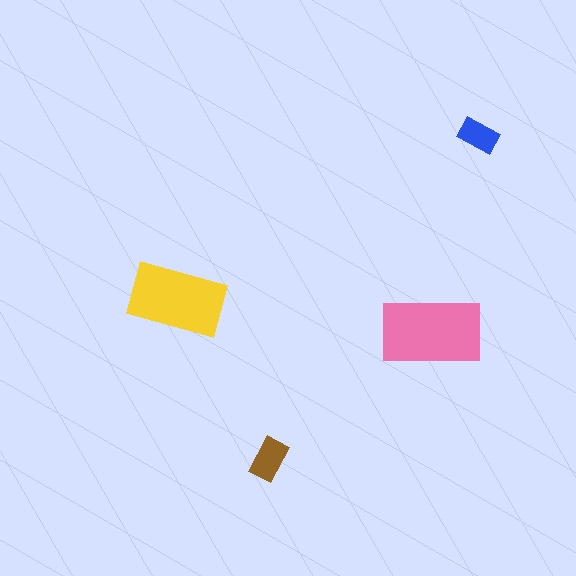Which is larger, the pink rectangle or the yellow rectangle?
The pink one.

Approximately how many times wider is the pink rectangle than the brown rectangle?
About 2.5 times wider.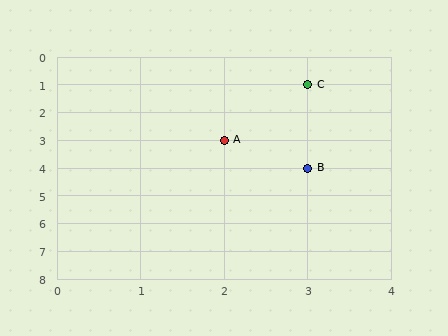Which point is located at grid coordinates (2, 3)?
Point A is at (2, 3).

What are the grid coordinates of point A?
Point A is at grid coordinates (2, 3).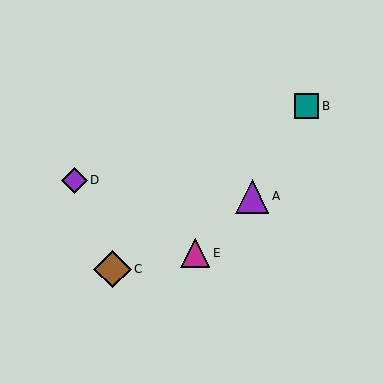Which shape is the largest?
The brown diamond (labeled C) is the largest.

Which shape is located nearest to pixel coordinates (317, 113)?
The teal square (labeled B) at (306, 106) is nearest to that location.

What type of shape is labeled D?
Shape D is a purple diamond.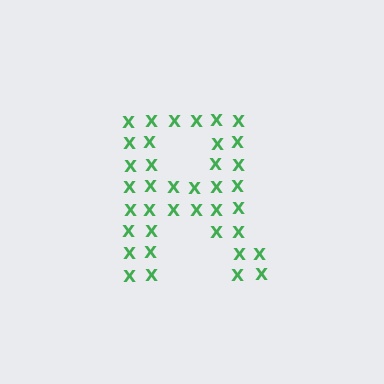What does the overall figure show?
The overall figure shows the letter R.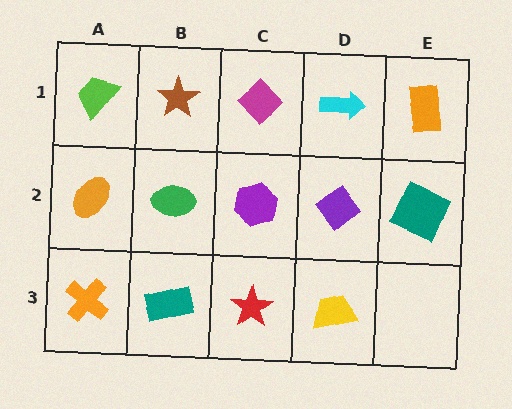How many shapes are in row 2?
5 shapes.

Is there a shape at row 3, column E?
No, that cell is empty.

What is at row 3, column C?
A red star.